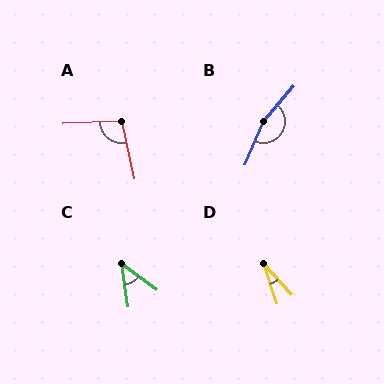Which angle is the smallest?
D, at approximately 23 degrees.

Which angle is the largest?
B, at approximately 162 degrees.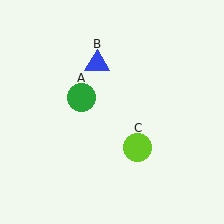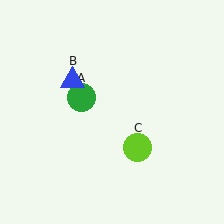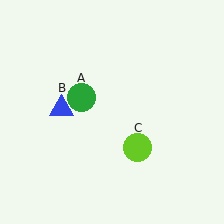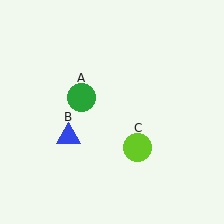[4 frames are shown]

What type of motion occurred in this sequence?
The blue triangle (object B) rotated counterclockwise around the center of the scene.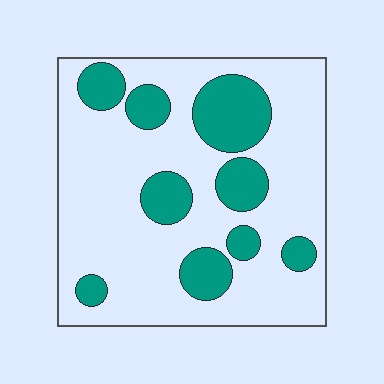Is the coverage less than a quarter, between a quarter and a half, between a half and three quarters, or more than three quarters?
Less than a quarter.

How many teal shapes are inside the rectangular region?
9.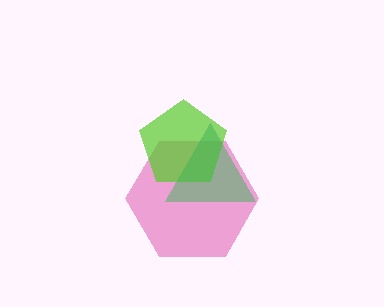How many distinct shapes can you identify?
There are 3 distinct shapes: a magenta hexagon, a lime pentagon, a green triangle.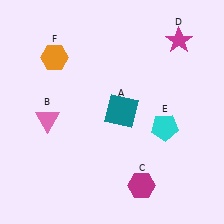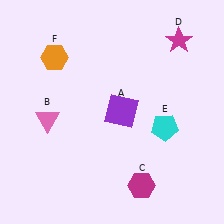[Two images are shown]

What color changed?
The square (A) changed from teal in Image 1 to purple in Image 2.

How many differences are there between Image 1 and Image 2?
There is 1 difference between the two images.